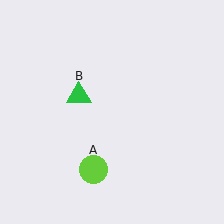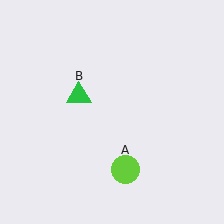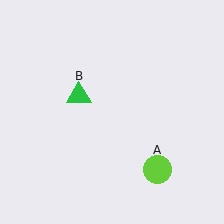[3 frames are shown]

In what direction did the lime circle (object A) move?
The lime circle (object A) moved right.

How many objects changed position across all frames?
1 object changed position: lime circle (object A).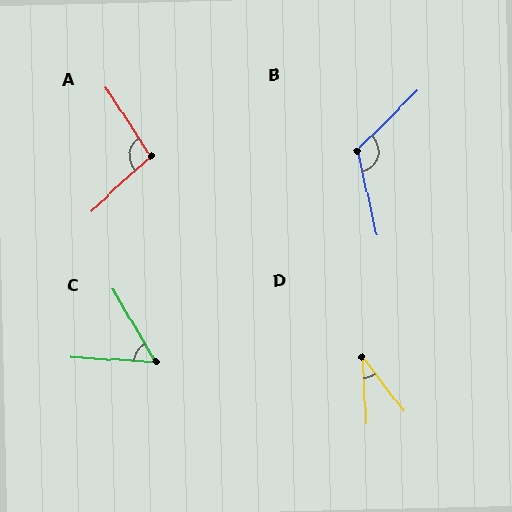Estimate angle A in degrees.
Approximately 100 degrees.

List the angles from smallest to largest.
D (34°), C (56°), A (100°), B (122°).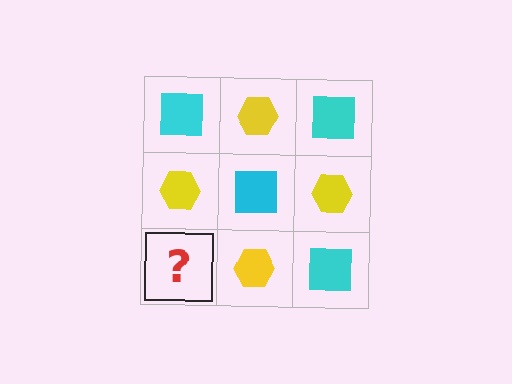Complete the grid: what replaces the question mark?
The question mark should be replaced with a cyan square.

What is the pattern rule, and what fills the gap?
The rule is that it alternates cyan square and yellow hexagon in a checkerboard pattern. The gap should be filled with a cyan square.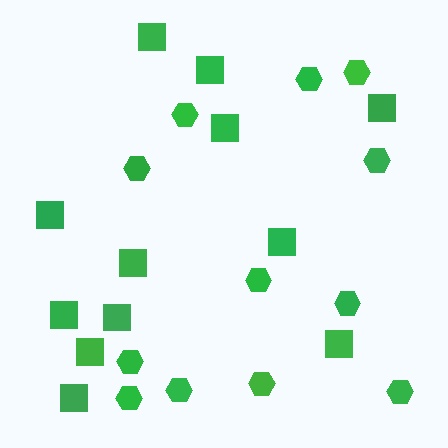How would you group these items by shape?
There are 2 groups: one group of hexagons (12) and one group of squares (12).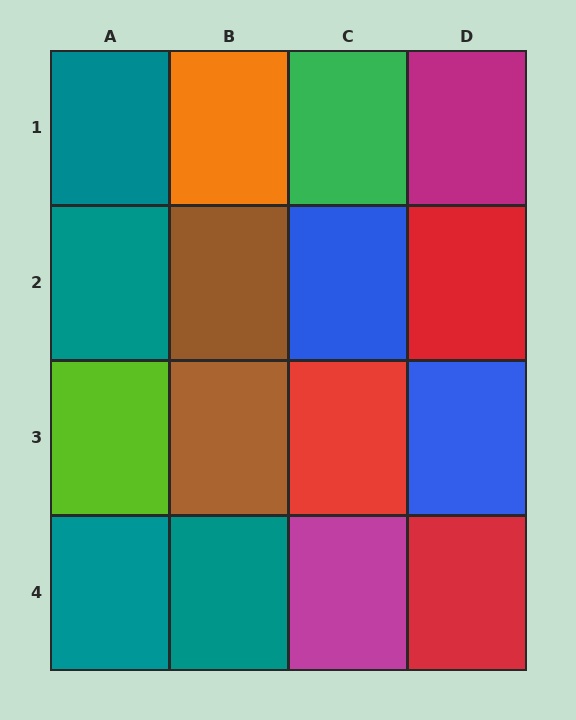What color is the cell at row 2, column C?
Blue.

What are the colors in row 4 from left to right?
Teal, teal, magenta, red.